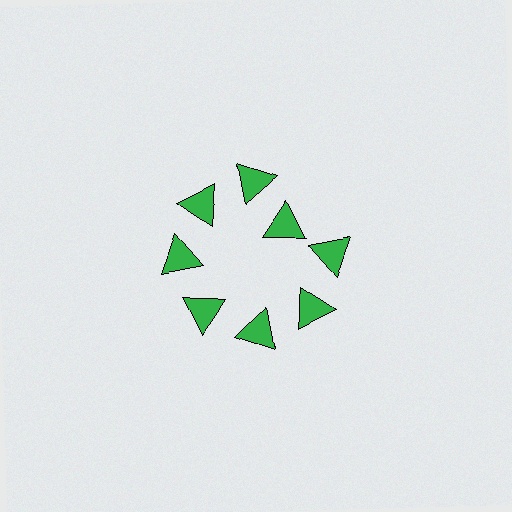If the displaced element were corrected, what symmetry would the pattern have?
It would have 8-fold rotational symmetry — the pattern would map onto itself every 45 degrees.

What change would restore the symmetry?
The symmetry would be restored by moving it outward, back onto the ring so that all 8 triangles sit at equal angles and equal distance from the center.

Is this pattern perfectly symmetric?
No. The 8 green triangles are arranged in a ring, but one element near the 2 o'clock position is pulled inward toward the center, breaking the 8-fold rotational symmetry.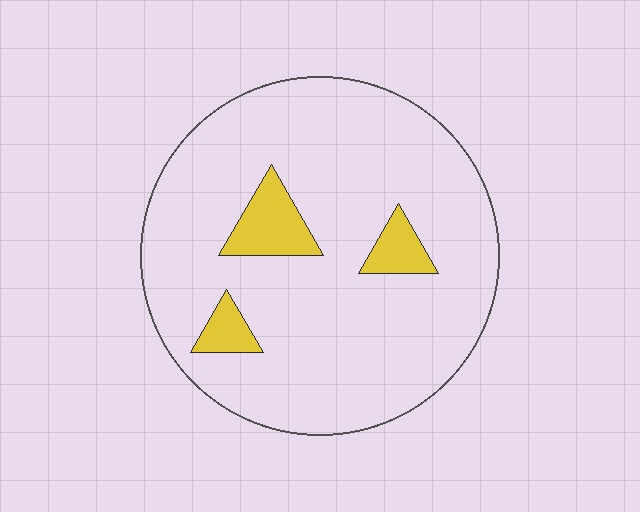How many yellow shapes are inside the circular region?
3.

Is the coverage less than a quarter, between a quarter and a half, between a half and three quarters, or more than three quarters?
Less than a quarter.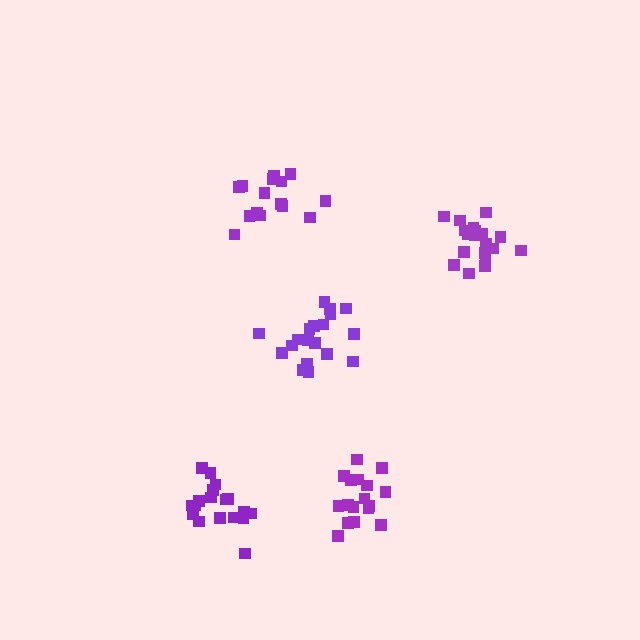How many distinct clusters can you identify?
There are 5 distinct clusters.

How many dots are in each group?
Group 1: 16 dots, Group 2: 20 dots, Group 3: 18 dots, Group 4: 19 dots, Group 5: 17 dots (90 total).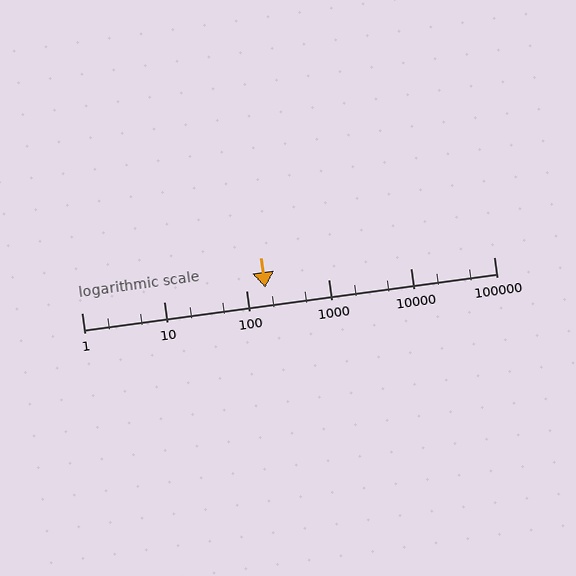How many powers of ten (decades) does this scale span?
The scale spans 5 decades, from 1 to 100000.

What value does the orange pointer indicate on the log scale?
The pointer indicates approximately 170.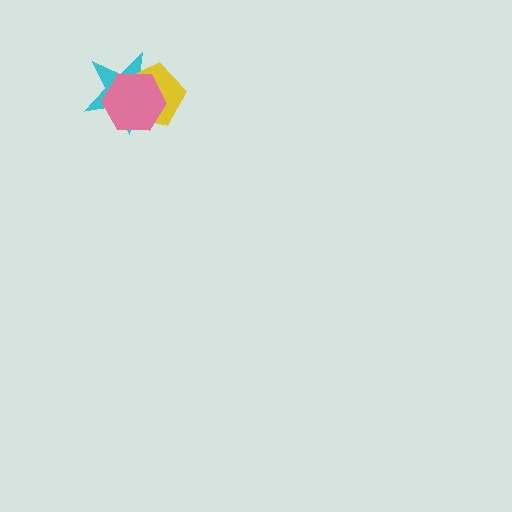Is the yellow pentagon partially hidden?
Yes, it is partially covered by another shape.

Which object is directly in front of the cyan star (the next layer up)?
The yellow pentagon is directly in front of the cyan star.